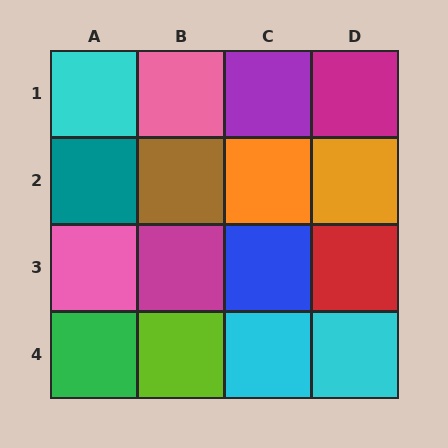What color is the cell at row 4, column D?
Cyan.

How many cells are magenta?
2 cells are magenta.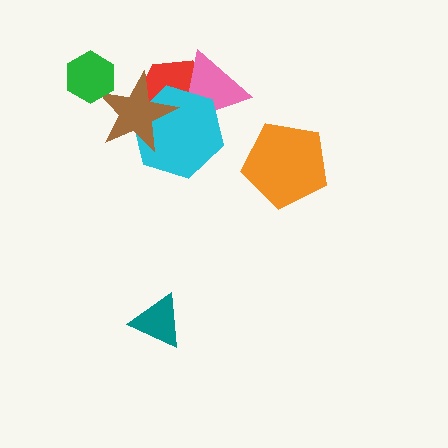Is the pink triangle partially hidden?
Yes, it is partially covered by another shape.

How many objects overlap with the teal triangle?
0 objects overlap with the teal triangle.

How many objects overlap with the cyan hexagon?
3 objects overlap with the cyan hexagon.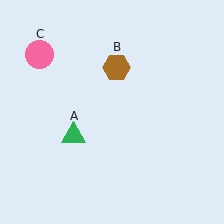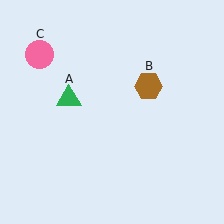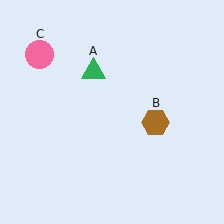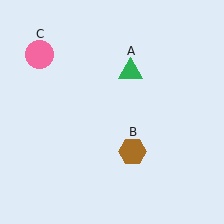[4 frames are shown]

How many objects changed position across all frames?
2 objects changed position: green triangle (object A), brown hexagon (object B).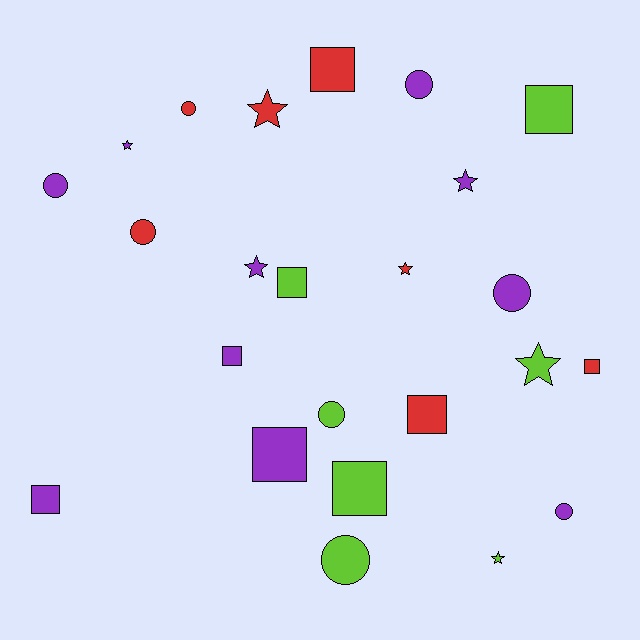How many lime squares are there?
There are 3 lime squares.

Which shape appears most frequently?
Square, with 9 objects.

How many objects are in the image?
There are 24 objects.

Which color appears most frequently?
Purple, with 10 objects.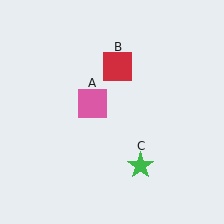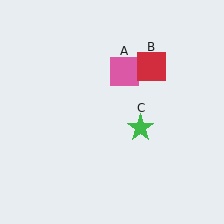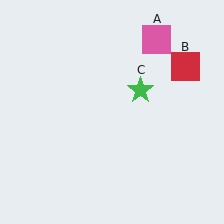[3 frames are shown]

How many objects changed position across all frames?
3 objects changed position: pink square (object A), red square (object B), green star (object C).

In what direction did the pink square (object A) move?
The pink square (object A) moved up and to the right.